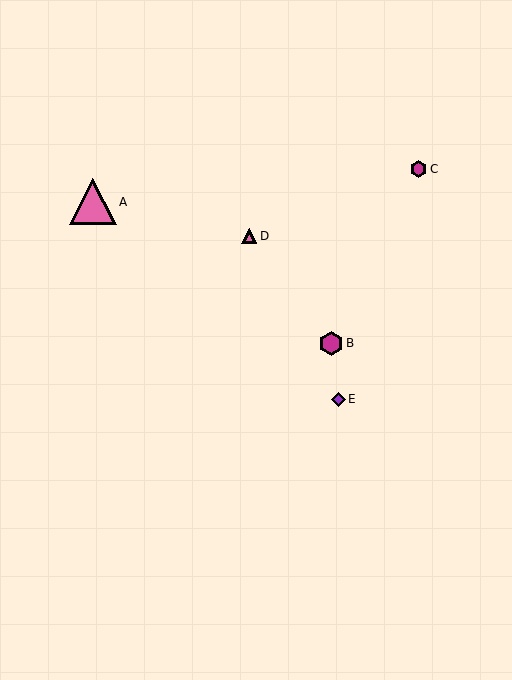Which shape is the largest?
The pink triangle (labeled A) is the largest.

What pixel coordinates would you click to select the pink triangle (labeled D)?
Click at (249, 236) to select the pink triangle D.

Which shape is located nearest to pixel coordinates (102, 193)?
The pink triangle (labeled A) at (93, 202) is nearest to that location.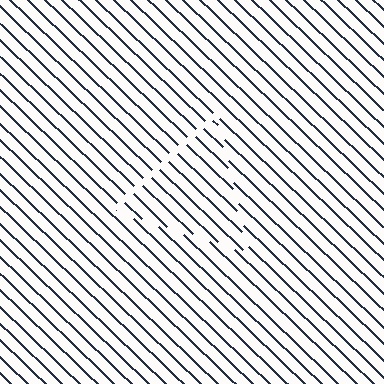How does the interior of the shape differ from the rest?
The interior of the shape contains the same grating, shifted by half a period — the contour is defined by the phase discontinuity where line-ends from the inner and outer gratings abut.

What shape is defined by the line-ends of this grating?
An illusory triangle. The interior of the shape contains the same grating, shifted by half a period — the contour is defined by the phase discontinuity where line-ends from the inner and outer gratings abut.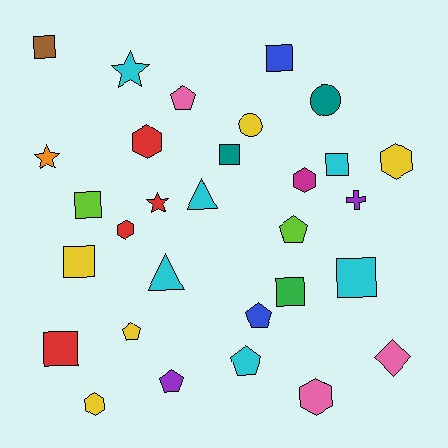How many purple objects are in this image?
There are 2 purple objects.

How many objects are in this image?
There are 30 objects.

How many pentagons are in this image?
There are 6 pentagons.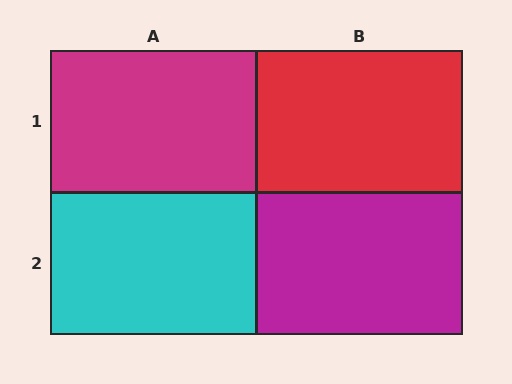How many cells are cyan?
1 cell is cyan.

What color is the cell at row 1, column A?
Magenta.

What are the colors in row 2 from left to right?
Cyan, magenta.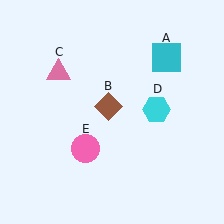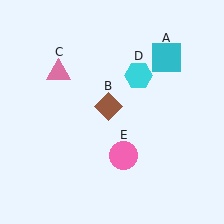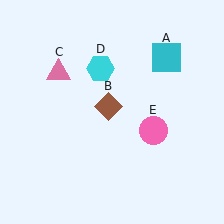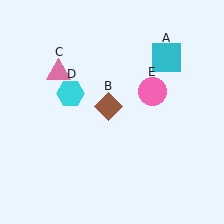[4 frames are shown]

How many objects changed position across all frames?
2 objects changed position: cyan hexagon (object D), pink circle (object E).